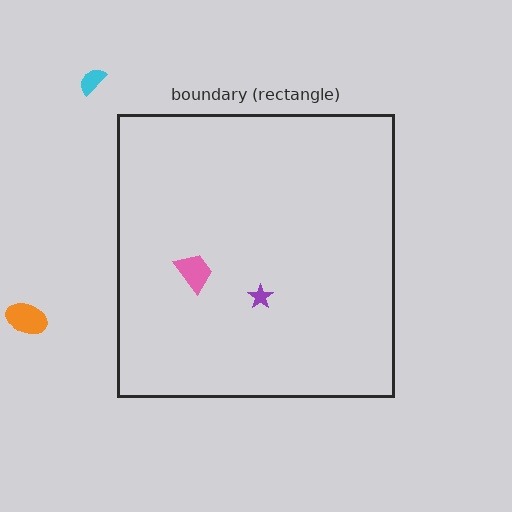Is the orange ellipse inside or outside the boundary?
Outside.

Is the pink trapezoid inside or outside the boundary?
Inside.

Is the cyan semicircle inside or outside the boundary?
Outside.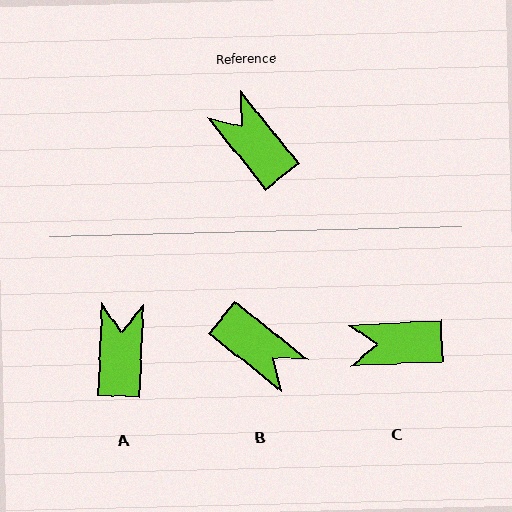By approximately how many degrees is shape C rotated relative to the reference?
Approximately 54 degrees counter-clockwise.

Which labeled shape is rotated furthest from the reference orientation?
B, about 168 degrees away.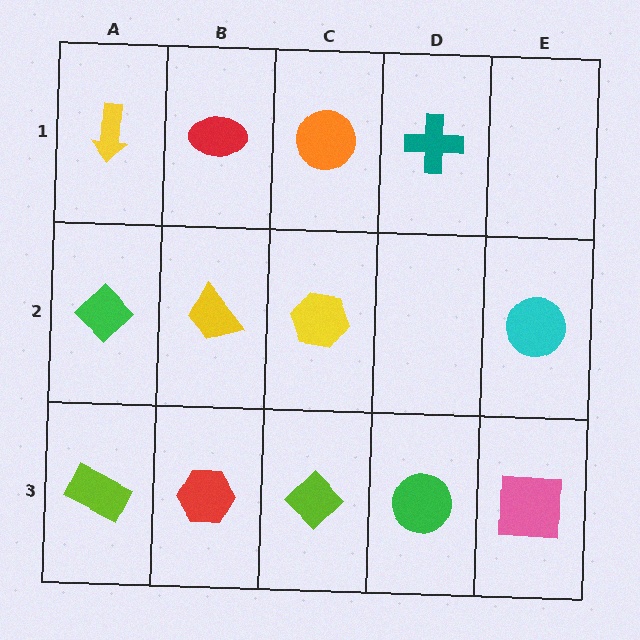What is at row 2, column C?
A yellow hexagon.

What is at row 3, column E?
A pink square.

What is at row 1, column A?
A yellow arrow.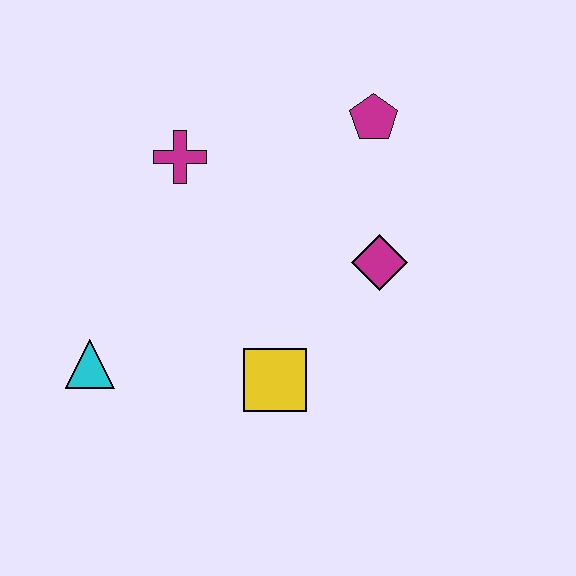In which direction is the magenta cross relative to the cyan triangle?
The magenta cross is above the cyan triangle.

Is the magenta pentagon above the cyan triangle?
Yes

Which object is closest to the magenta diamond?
The magenta pentagon is closest to the magenta diamond.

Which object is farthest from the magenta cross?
The yellow square is farthest from the magenta cross.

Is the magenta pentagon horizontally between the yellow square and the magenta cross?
No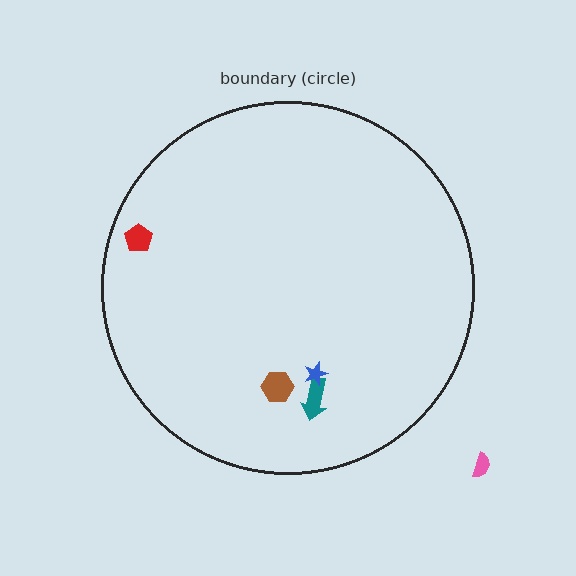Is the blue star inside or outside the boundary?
Inside.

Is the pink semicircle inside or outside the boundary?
Outside.